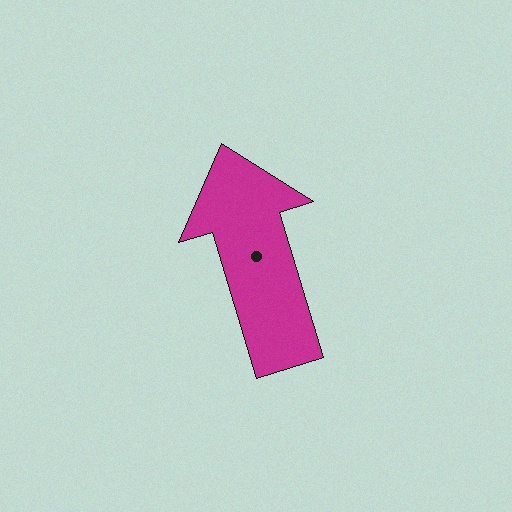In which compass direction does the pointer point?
North.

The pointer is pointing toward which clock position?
Roughly 11 o'clock.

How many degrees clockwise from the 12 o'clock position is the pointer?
Approximately 343 degrees.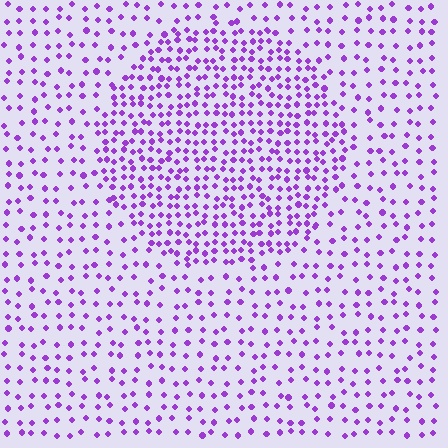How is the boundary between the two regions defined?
The boundary is defined by a change in element density (approximately 2.0x ratio). All elements are the same color, size, and shape.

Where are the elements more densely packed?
The elements are more densely packed inside the circle boundary.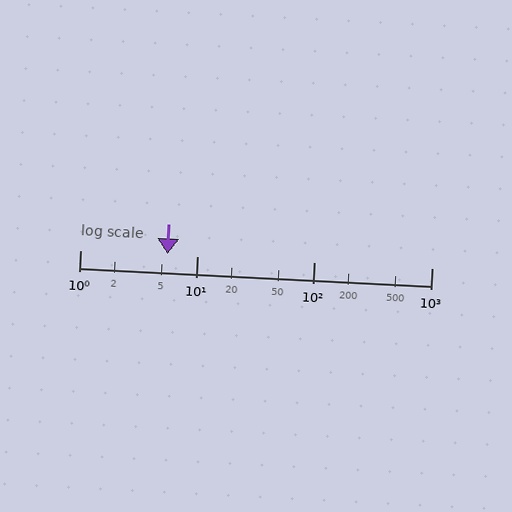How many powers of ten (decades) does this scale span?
The scale spans 3 decades, from 1 to 1000.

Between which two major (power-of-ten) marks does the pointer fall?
The pointer is between 1 and 10.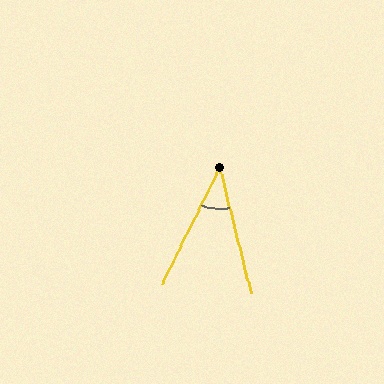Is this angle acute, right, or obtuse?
It is acute.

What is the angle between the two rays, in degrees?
Approximately 40 degrees.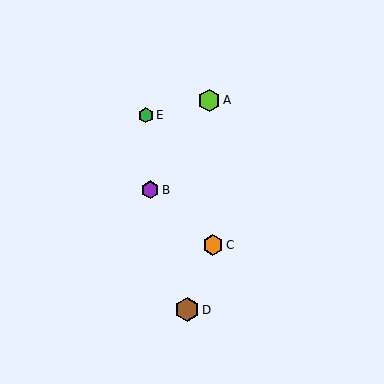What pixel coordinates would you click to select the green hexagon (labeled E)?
Click at (146, 115) to select the green hexagon E.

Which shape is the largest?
The brown hexagon (labeled D) is the largest.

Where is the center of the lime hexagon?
The center of the lime hexagon is at (209, 100).